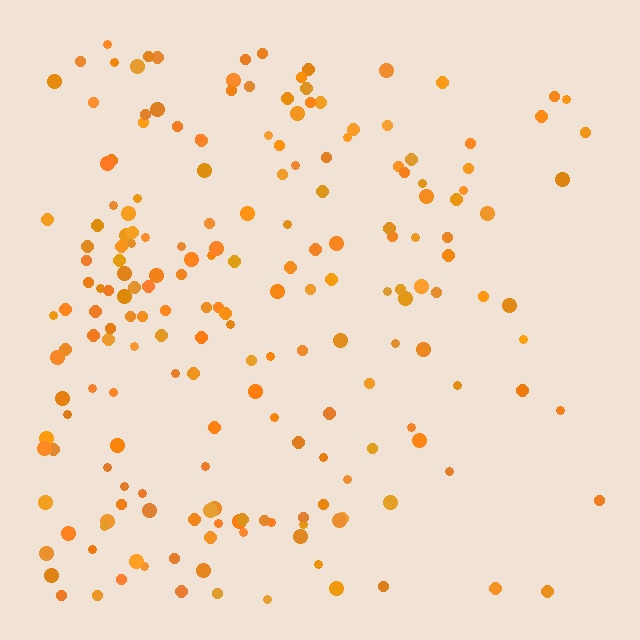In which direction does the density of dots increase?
From right to left, with the left side densest.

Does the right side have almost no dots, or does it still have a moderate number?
Still a moderate number, just noticeably fewer than the left.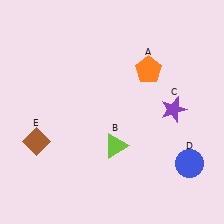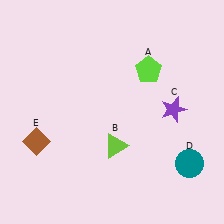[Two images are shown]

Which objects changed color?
A changed from orange to lime. D changed from blue to teal.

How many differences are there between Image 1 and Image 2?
There are 2 differences between the two images.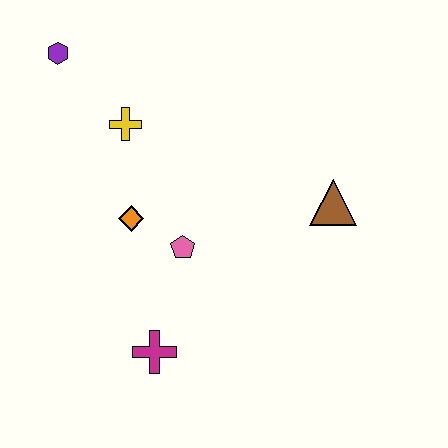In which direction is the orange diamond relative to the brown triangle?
The orange diamond is to the left of the brown triangle.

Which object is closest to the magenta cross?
The pink pentagon is closest to the magenta cross.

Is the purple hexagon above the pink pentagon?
Yes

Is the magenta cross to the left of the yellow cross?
No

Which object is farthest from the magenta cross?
The purple hexagon is farthest from the magenta cross.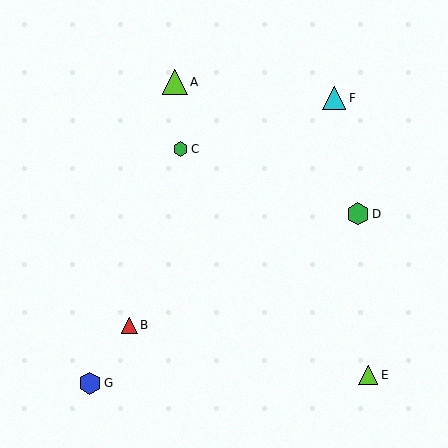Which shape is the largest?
The lime triangle (labeled A) is the largest.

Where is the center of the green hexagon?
The center of the green hexagon is at (358, 214).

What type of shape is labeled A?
Shape A is a lime triangle.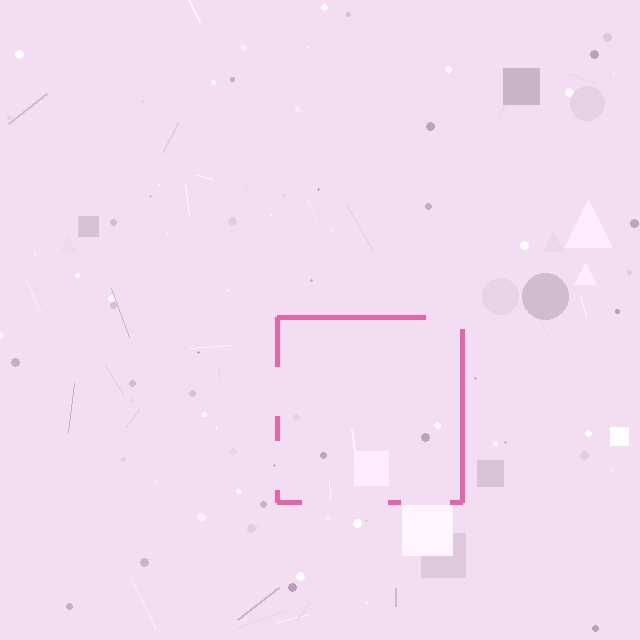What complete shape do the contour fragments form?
The contour fragments form a square.